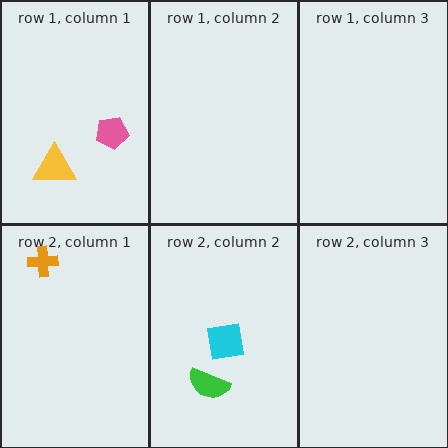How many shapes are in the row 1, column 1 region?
2.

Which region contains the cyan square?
The row 2, column 2 region.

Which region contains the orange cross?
The row 2, column 1 region.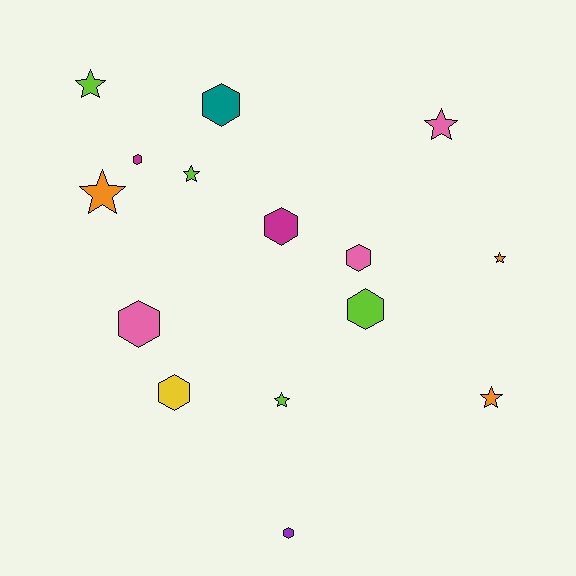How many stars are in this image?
There are 7 stars.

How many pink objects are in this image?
There are 3 pink objects.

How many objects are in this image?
There are 15 objects.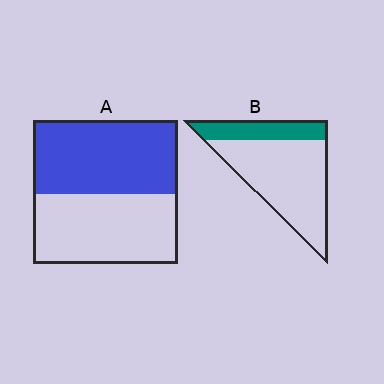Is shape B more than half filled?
No.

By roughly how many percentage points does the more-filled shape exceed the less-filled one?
By roughly 25 percentage points (A over B).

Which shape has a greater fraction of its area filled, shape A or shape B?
Shape A.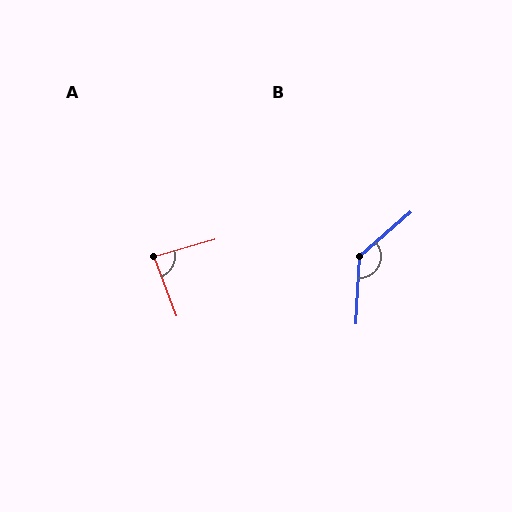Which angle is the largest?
B, at approximately 134 degrees.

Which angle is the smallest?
A, at approximately 85 degrees.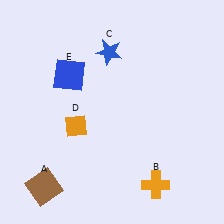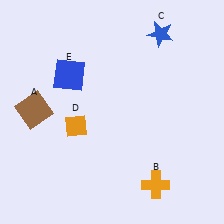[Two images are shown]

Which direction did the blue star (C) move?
The blue star (C) moved right.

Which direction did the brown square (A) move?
The brown square (A) moved up.